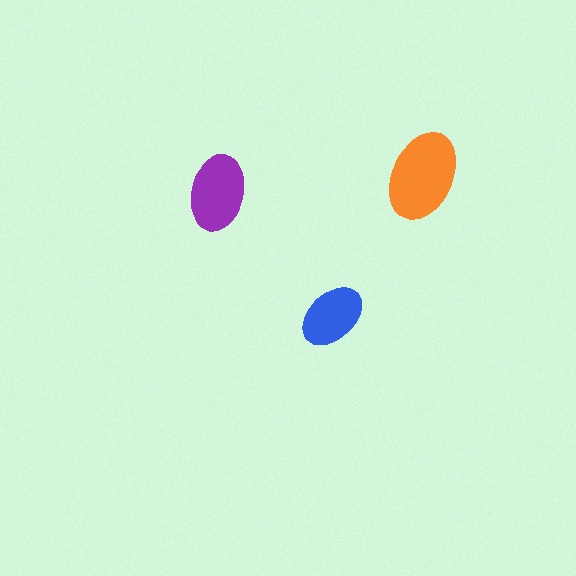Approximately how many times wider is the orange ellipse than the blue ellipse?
About 1.5 times wider.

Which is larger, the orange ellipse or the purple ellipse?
The orange one.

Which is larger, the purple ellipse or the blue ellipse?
The purple one.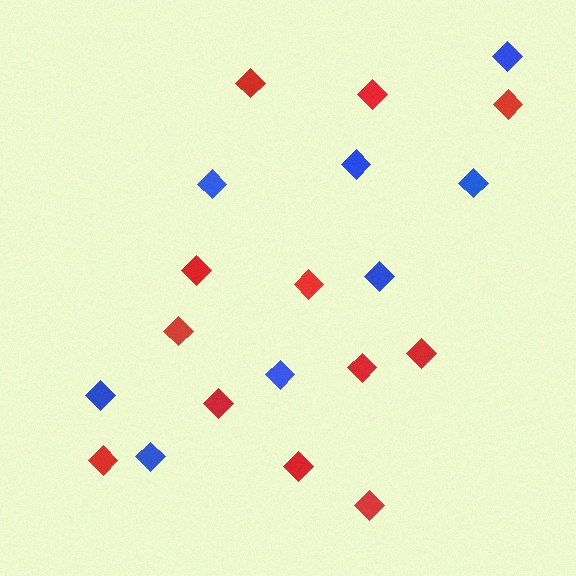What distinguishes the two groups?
There are 2 groups: one group of blue diamonds (8) and one group of red diamonds (12).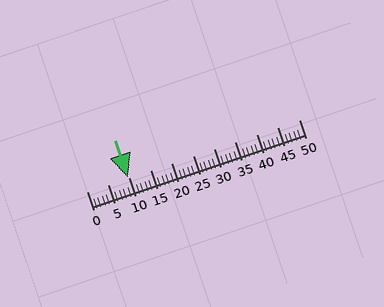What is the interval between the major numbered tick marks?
The major tick marks are spaced 5 units apart.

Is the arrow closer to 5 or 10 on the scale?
The arrow is closer to 10.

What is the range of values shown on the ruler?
The ruler shows values from 0 to 50.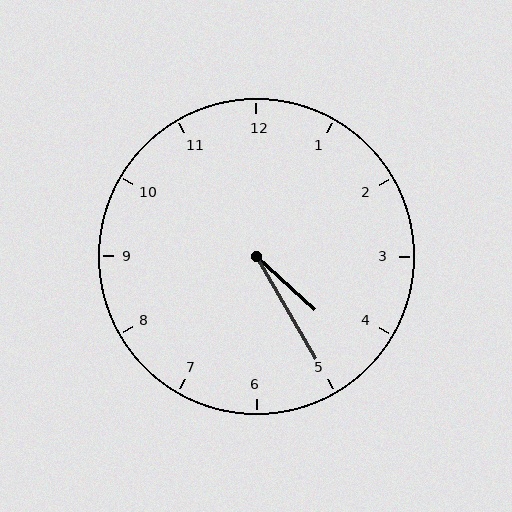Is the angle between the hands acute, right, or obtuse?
It is acute.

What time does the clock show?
4:25.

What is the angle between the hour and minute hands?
Approximately 18 degrees.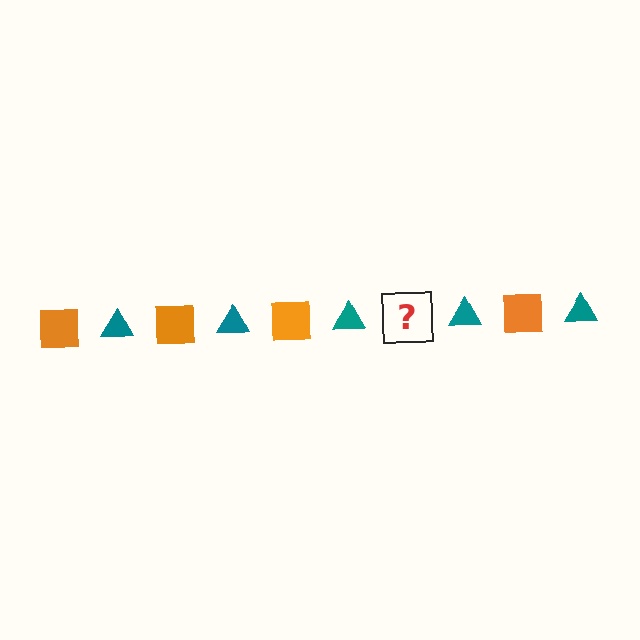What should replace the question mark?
The question mark should be replaced with an orange square.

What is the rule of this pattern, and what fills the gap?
The rule is that the pattern alternates between orange square and teal triangle. The gap should be filled with an orange square.